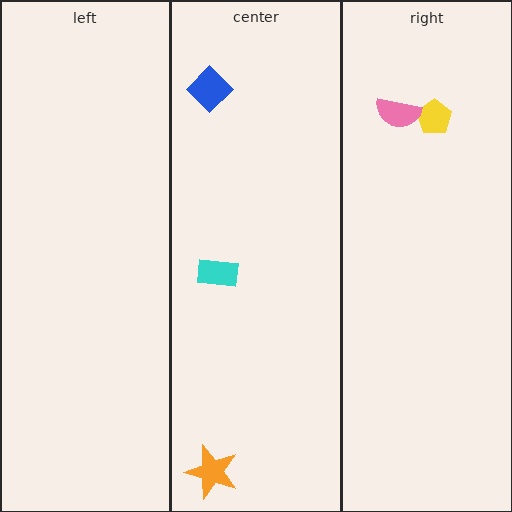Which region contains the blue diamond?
The center region.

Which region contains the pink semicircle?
The right region.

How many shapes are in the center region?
3.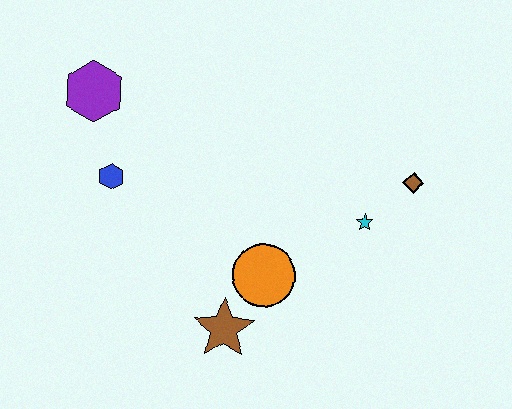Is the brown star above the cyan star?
No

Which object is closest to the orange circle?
The brown star is closest to the orange circle.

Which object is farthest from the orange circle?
The purple hexagon is farthest from the orange circle.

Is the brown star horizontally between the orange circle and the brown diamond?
No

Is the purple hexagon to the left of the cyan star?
Yes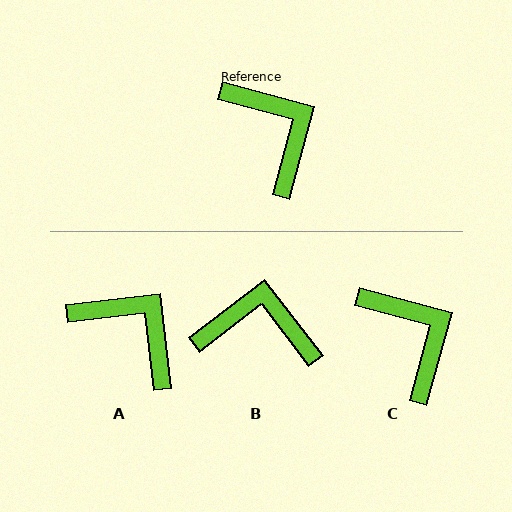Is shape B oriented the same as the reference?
No, it is off by about 53 degrees.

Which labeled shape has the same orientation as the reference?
C.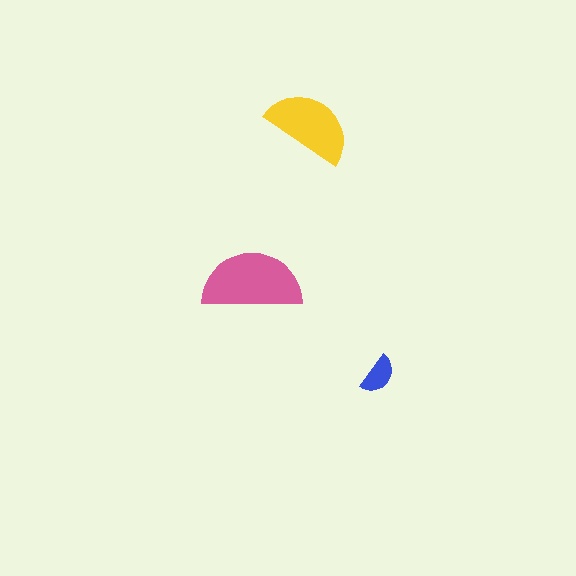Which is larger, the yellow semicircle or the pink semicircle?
The pink one.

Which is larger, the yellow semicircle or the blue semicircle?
The yellow one.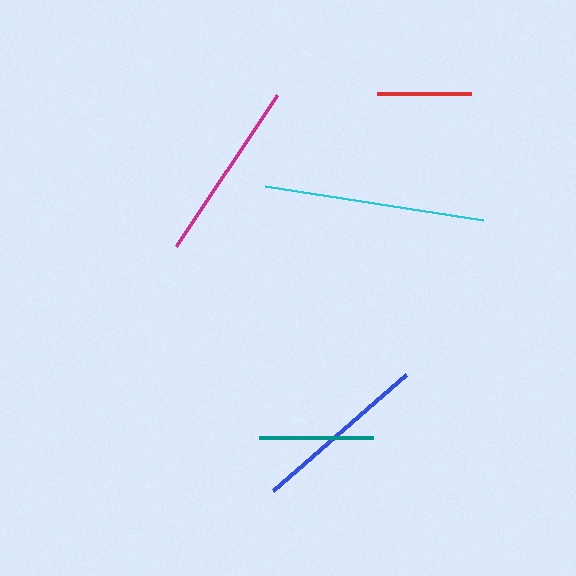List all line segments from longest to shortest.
From longest to shortest: cyan, magenta, blue, teal, red.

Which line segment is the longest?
The cyan line is the longest at approximately 221 pixels.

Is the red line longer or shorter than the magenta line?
The magenta line is longer than the red line.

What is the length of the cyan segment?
The cyan segment is approximately 221 pixels long.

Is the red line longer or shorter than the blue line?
The blue line is longer than the red line.